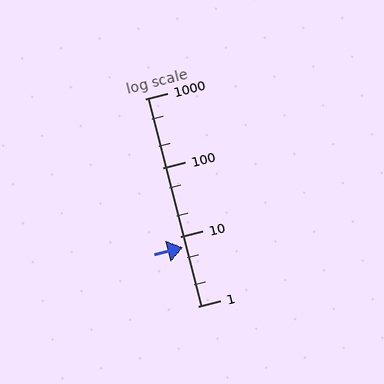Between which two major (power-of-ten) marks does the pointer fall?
The pointer is between 1 and 10.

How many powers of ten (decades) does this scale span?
The scale spans 3 decades, from 1 to 1000.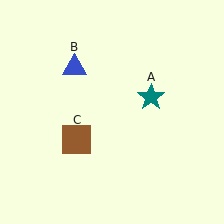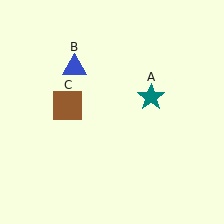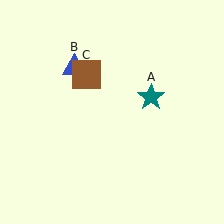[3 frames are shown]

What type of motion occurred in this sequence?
The brown square (object C) rotated clockwise around the center of the scene.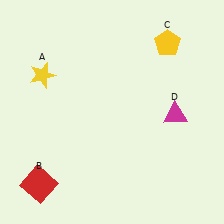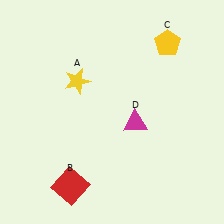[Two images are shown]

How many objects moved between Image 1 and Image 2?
3 objects moved between the two images.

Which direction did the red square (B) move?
The red square (B) moved right.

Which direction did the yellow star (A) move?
The yellow star (A) moved right.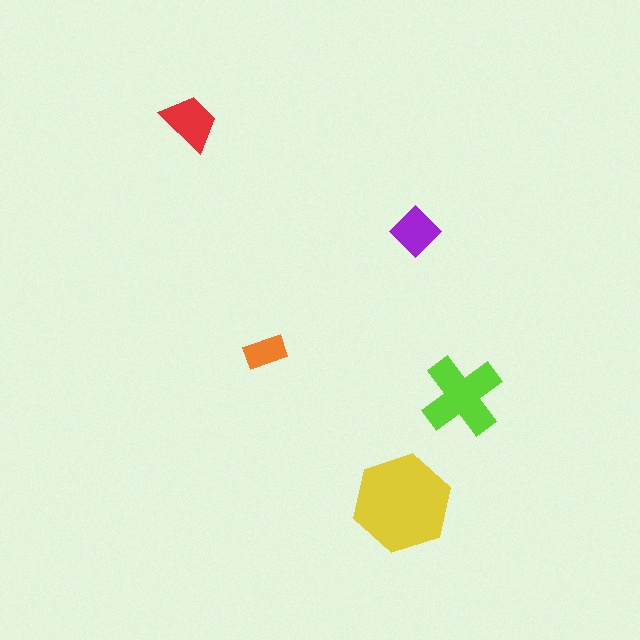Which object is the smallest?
The orange rectangle.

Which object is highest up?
The red trapezoid is topmost.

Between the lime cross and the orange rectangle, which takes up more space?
The lime cross.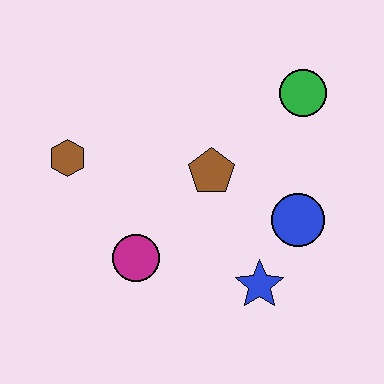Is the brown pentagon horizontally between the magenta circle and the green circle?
Yes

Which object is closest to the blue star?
The blue circle is closest to the blue star.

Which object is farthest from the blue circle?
The brown hexagon is farthest from the blue circle.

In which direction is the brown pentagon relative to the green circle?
The brown pentagon is to the left of the green circle.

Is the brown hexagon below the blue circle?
No